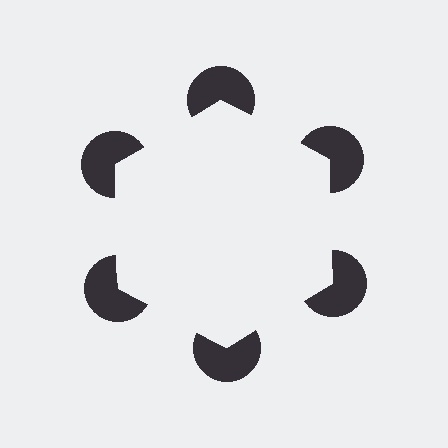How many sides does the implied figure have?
6 sides.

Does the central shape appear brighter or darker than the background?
It typically appears slightly brighter than the background, even though no actual brightness change is drawn.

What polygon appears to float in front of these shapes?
An illusory hexagon — its edges are inferred from the aligned wedge cuts in the pac-man discs, not physically drawn.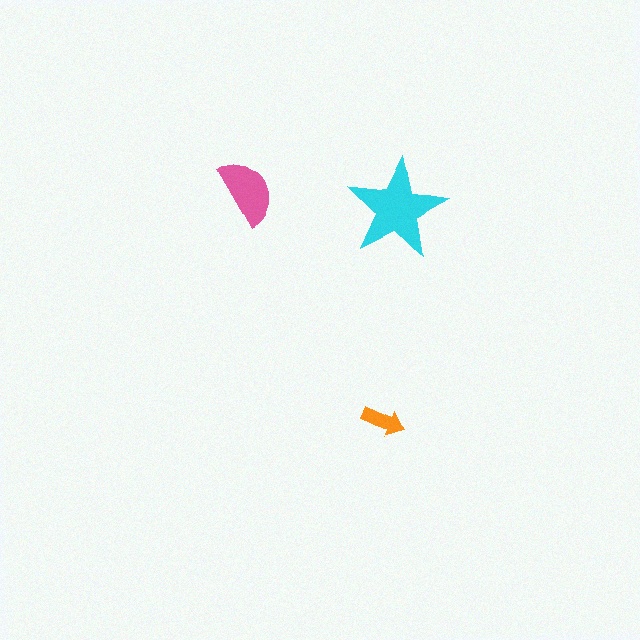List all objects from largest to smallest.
The cyan star, the pink semicircle, the orange arrow.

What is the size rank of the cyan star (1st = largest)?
1st.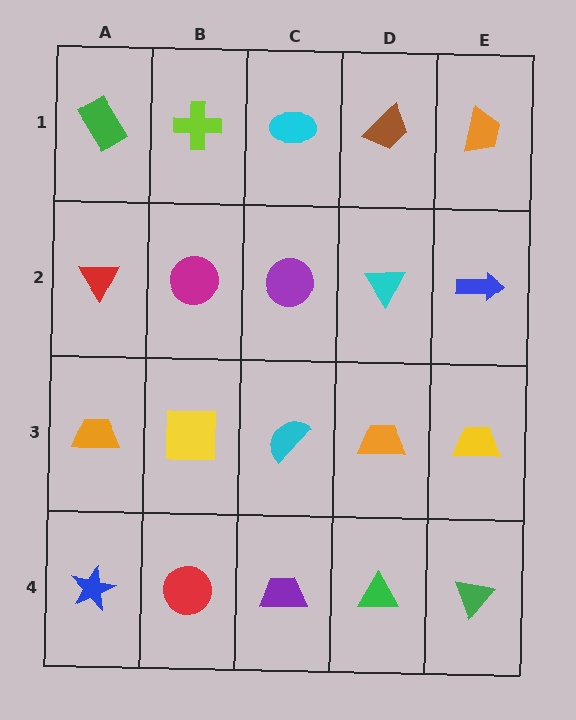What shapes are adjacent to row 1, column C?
A purple circle (row 2, column C), a lime cross (row 1, column B), a brown trapezoid (row 1, column D).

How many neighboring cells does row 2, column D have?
4.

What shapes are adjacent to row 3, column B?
A magenta circle (row 2, column B), a red circle (row 4, column B), an orange trapezoid (row 3, column A), a cyan semicircle (row 3, column C).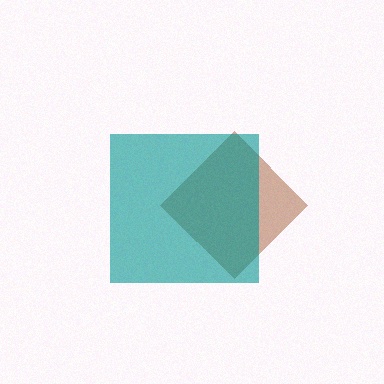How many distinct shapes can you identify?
There are 2 distinct shapes: a brown diamond, a teal square.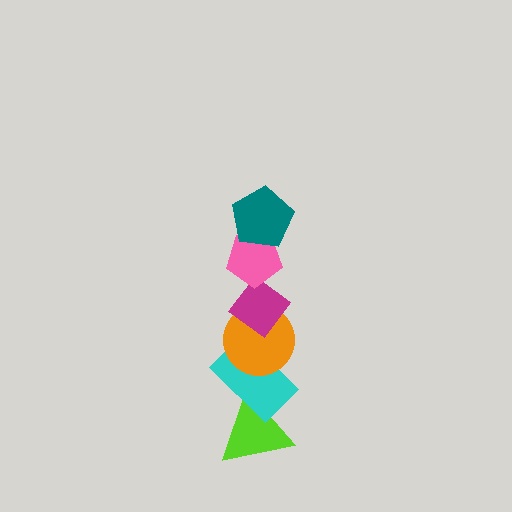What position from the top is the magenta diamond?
The magenta diamond is 3rd from the top.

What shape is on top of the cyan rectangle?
The orange circle is on top of the cyan rectangle.